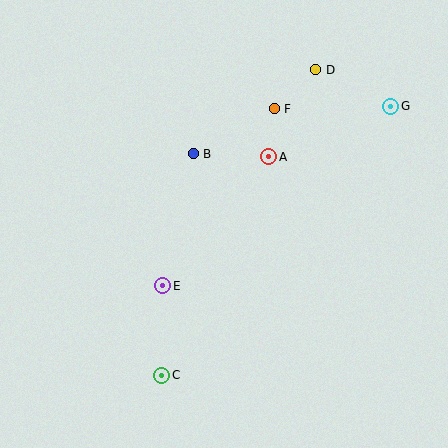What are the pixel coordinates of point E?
Point E is at (163, 286).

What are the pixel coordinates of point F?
Point F is at (274, 109).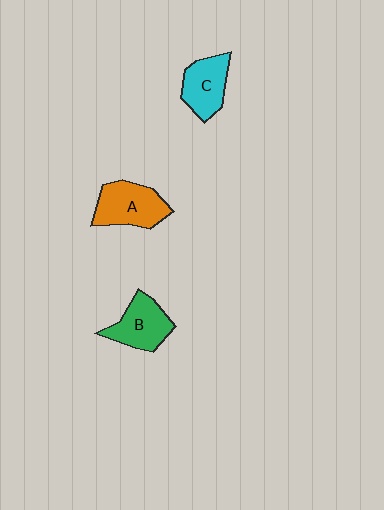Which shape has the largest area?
Shape A (orange).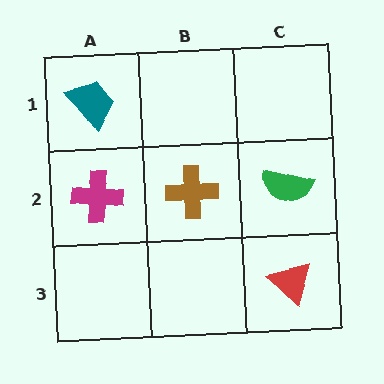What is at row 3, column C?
A red triangle.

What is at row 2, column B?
A brown cross.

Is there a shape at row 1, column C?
No, that cell is empty.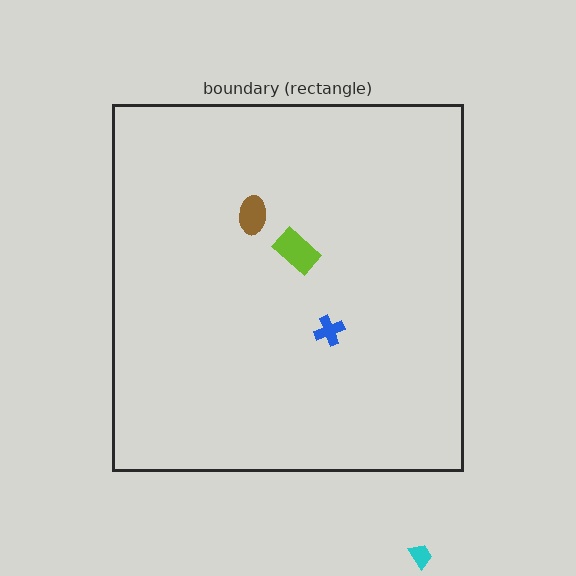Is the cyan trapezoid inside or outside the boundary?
Outside.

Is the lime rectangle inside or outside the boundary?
Inside.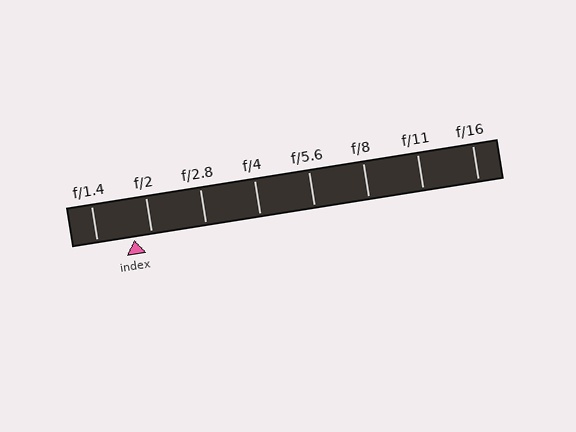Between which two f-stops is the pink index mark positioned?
The index mark is between f/1.4 and f/2.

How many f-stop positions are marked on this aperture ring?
There are 8 f-stop positions marked.